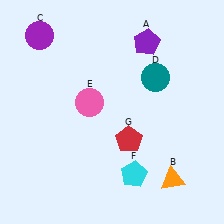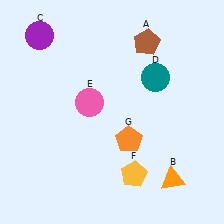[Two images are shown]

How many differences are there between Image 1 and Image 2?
There are 3 differences between the two images.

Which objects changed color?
A changed from purple to brown. F changed from cyan to yellow. G changed from red to orange.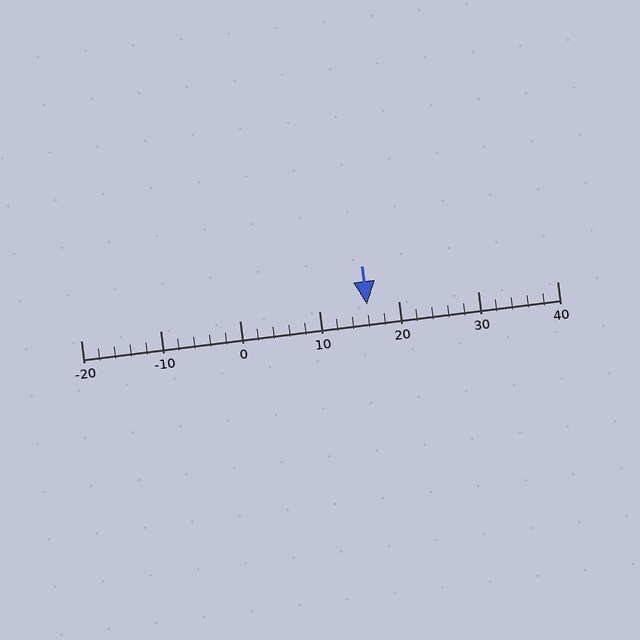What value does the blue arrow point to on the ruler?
The blue arrow points to approximately 16.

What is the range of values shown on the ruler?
The ruler shows values from -20 to 40.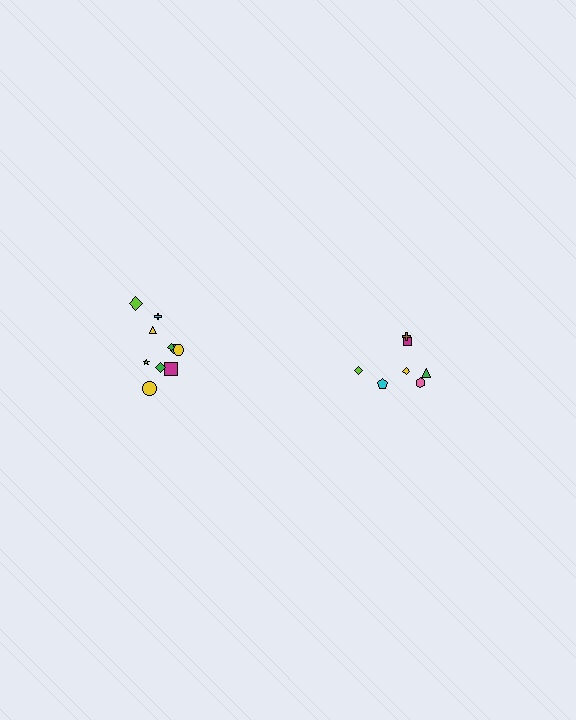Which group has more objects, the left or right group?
The left group.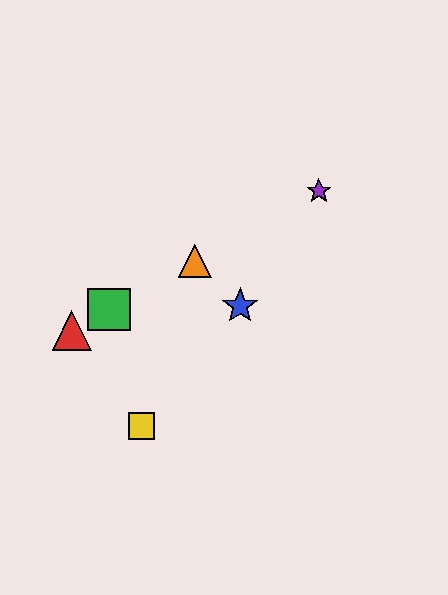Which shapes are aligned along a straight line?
The red triangle, the green square, the purple star, the orange triangle are aligned along a straight line.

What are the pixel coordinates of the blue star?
The blue star is at (240, 306).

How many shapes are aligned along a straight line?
4 shapes (the red triangle, the green square, the purple star, the orange triangle) are aligned along a straight line.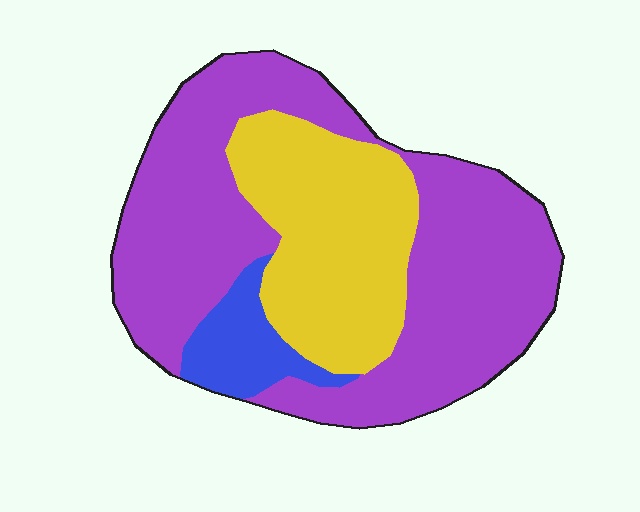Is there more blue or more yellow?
Yellow.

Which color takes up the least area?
Blue, at roughly 10%.